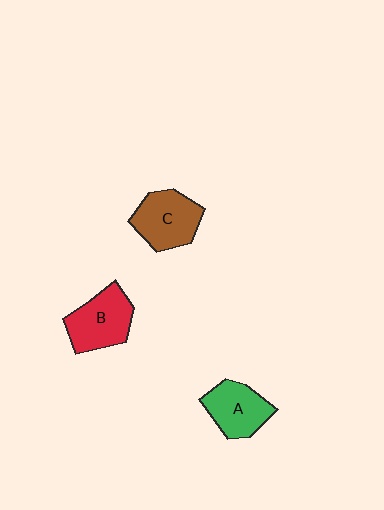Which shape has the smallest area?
Shape A (green).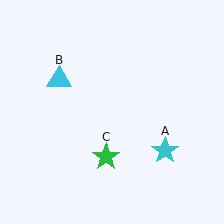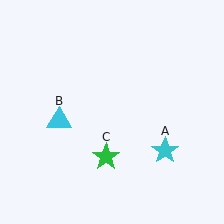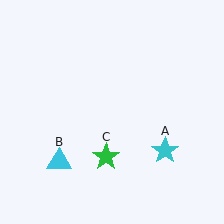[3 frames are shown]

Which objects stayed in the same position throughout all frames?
Cyan star (object A) and green star (object C) remained stationary.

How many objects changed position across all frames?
1 object changed position: cyan triangle (object B).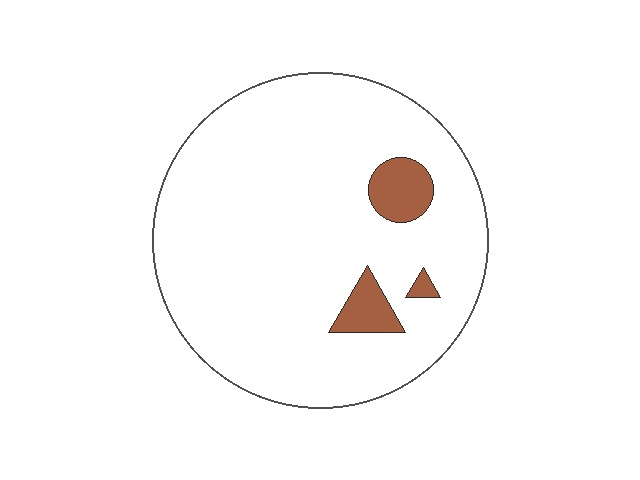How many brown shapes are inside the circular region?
3.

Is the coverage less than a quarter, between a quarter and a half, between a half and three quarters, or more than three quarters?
Less than a quarter.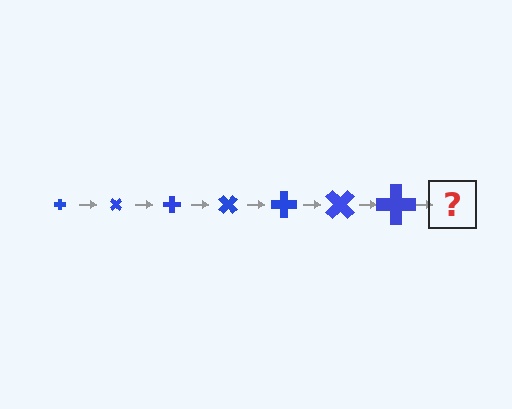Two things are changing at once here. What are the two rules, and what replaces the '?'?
The two rules are that the cross grows larger each step and it rotates 45 degrees each step. The '?' should be a cross, larger than the previous one and rotated 315 degrees from the start.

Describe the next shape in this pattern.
It should be a cross, larger than the previous one and rotated 315 degrees from the start.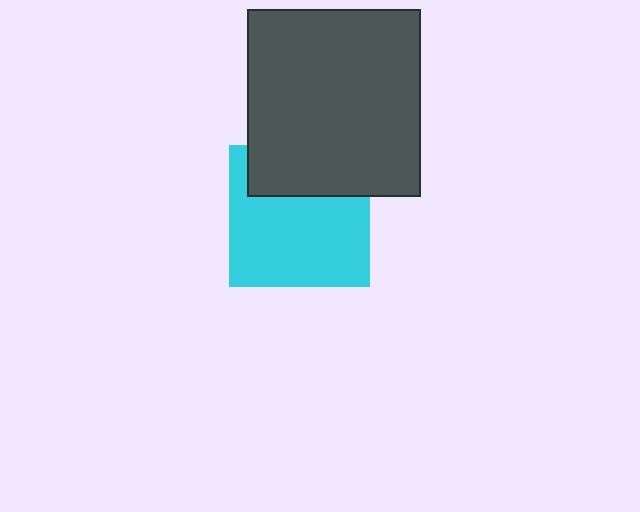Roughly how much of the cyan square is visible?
Most of it is visible (roughly 68%).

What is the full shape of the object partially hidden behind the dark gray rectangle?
The partially hidden object is a cyan square.